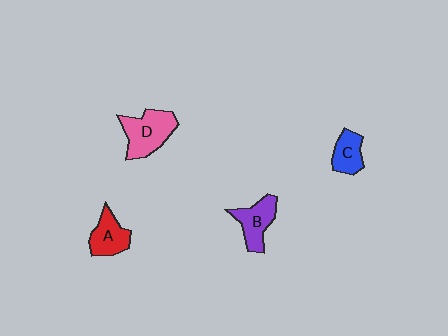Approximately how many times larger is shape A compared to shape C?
Approximately 1.2 times.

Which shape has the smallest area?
Shape C (blue).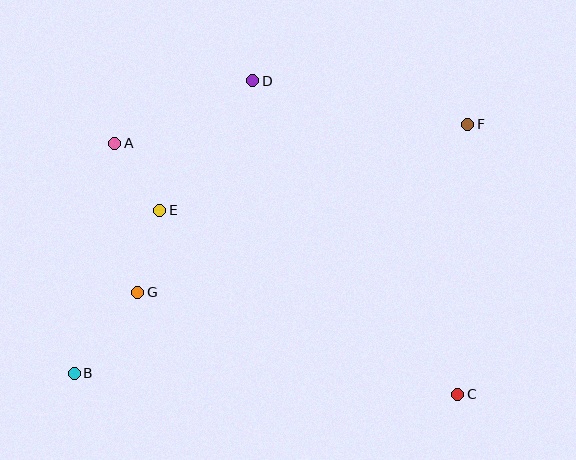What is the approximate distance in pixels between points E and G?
The distance between E and G is approximately 85 pixels.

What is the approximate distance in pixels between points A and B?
The distance between A and B is approximately 234 pixels.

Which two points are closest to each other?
Points A and E are closest to each other.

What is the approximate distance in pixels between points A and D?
The distance between A and D is approximately 151 pixels.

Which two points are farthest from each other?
Points B and F are farthest from each other.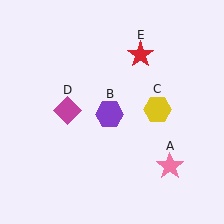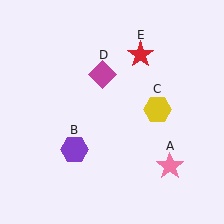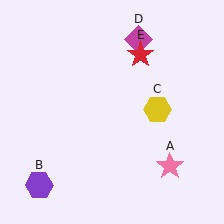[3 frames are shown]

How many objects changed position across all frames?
2 objects changed position: purple hexagon (object B), magenta diamond (object D).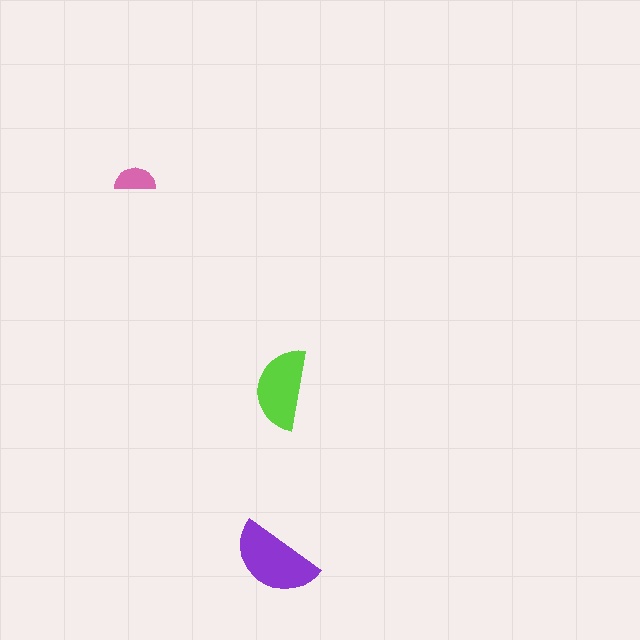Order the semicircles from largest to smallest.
the purple one, the lime one, the pink one.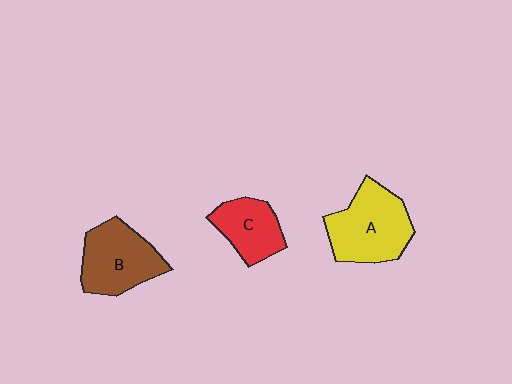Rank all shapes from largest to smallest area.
From largest to smallest: A (yellow), B (brown), C (red).